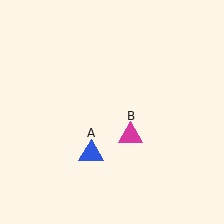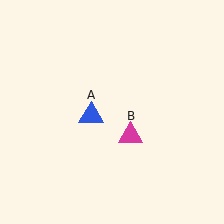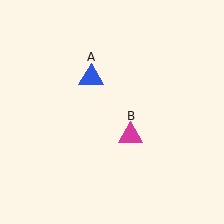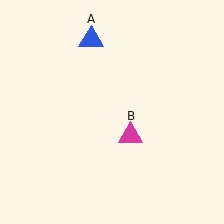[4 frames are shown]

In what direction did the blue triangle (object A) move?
The blue triangle (object A) moved up.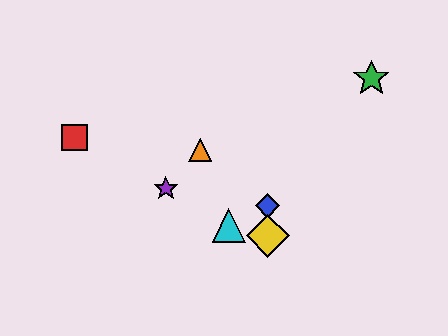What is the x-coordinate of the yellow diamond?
The yellow diamond is at x≈268.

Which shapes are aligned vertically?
The blue diamond, the yellow diamond are aligned vertically.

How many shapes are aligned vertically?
2 shapes (the blue diamond, the yellow diamond) are aligned vertically.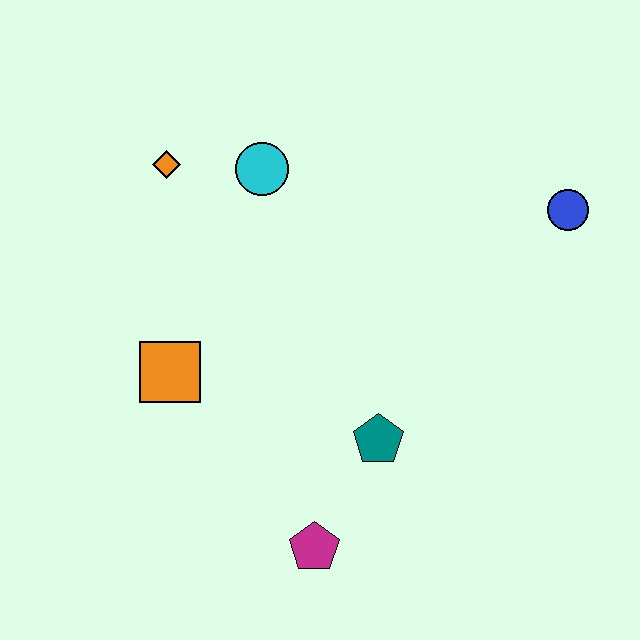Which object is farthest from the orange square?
The blue circle is farthest from the orange square.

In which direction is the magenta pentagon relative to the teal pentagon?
The magenta pentagon is below the teal pentagon.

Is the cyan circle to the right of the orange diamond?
Yes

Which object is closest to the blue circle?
The teal pentagon is closest to the blue circle.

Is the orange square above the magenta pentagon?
Yes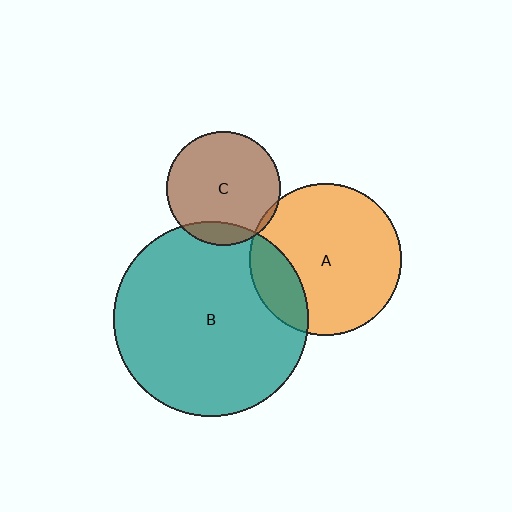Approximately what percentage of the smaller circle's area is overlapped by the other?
Approximately 10%.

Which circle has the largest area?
Circle B (teal).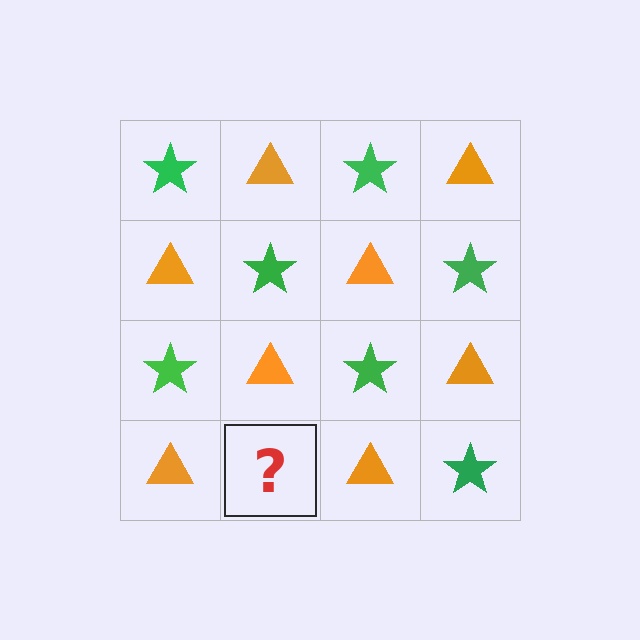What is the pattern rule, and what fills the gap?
The rule is that it alternates green star and orange triangle in a checkerboard pattern. The gap should be filled with a green star.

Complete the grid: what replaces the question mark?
The question mark should be replaced with a green star.